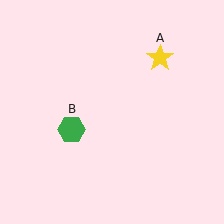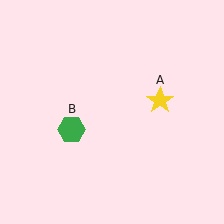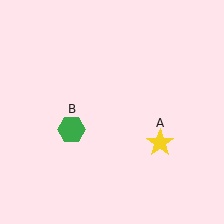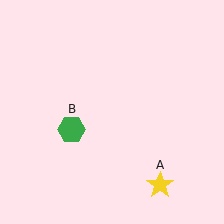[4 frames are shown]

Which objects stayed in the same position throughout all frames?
Green hexagon (object B) remained stationary.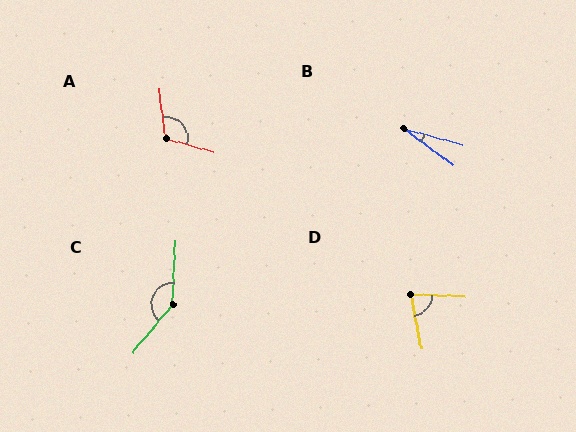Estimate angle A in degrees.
Approximately 113 degrees.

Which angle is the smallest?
B, at approximately 21 degrees.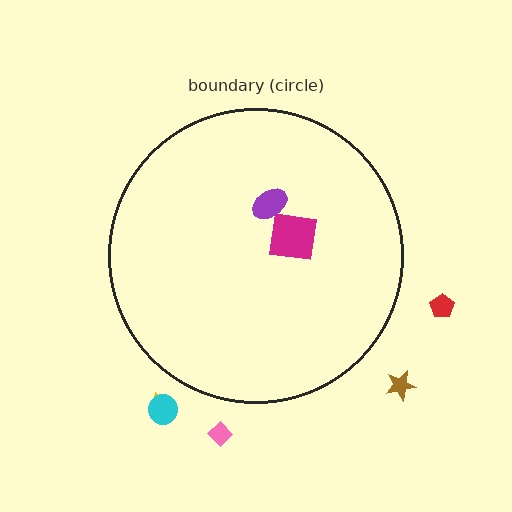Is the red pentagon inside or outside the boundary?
Outside.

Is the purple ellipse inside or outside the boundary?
Inside.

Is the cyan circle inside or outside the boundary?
Outside.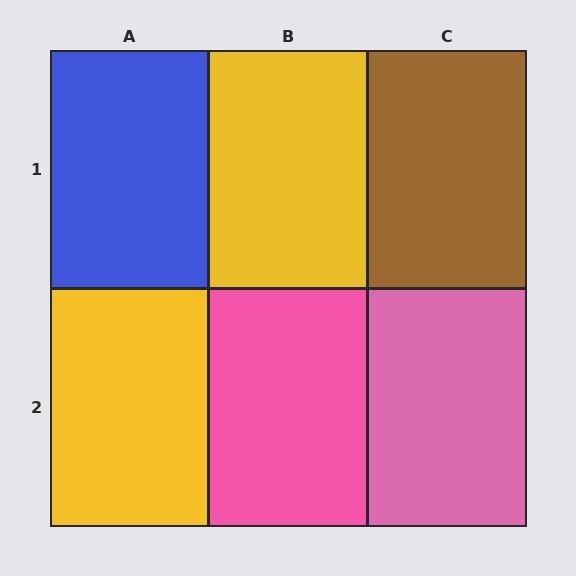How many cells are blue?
1 cell is blue.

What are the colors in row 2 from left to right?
Yellow, pink, pink.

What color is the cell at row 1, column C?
Brown.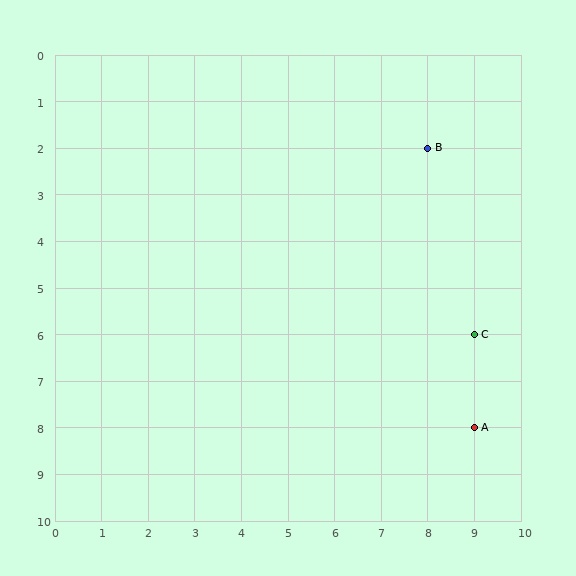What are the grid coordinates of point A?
Point A is at grid coordinates (9, 8).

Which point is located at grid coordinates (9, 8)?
Point A is at (9, 8).